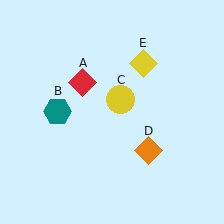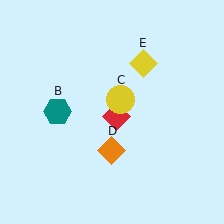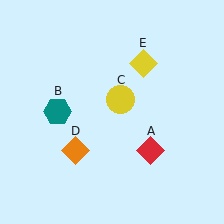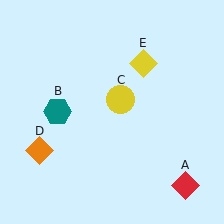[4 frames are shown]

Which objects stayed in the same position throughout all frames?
Teal hexagon (object B) and yellow circle (object C) and yellow diamond (object E) remained stationary.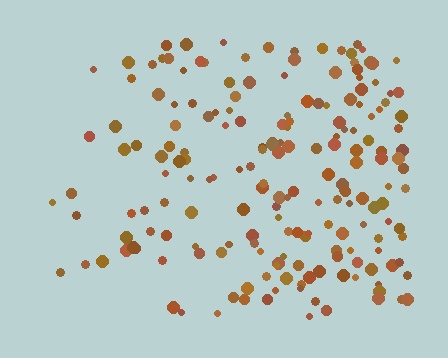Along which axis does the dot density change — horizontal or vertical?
Horizontal.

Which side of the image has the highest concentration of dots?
The right.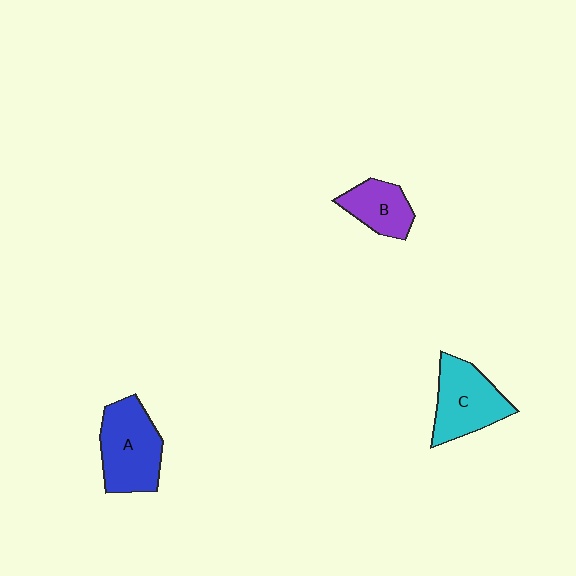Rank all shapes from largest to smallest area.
From largest to smallest: A (blue), C (cyan), B (purple).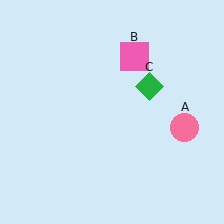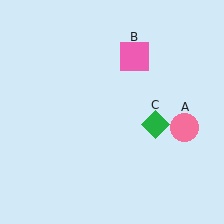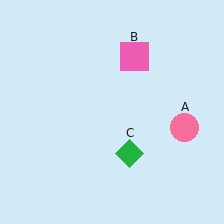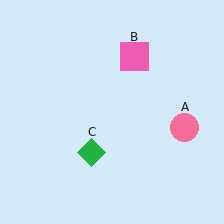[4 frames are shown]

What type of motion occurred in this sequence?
The green diamond (object C) rotated clockwise around the center of the scene.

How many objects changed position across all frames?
1 object changed position: green diamond (object C).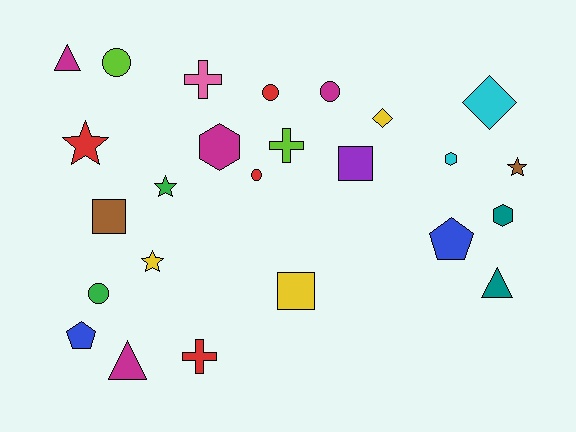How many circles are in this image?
There are 5 circles.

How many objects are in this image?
There are 25 objects.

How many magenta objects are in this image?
There are 4 magenta objects.